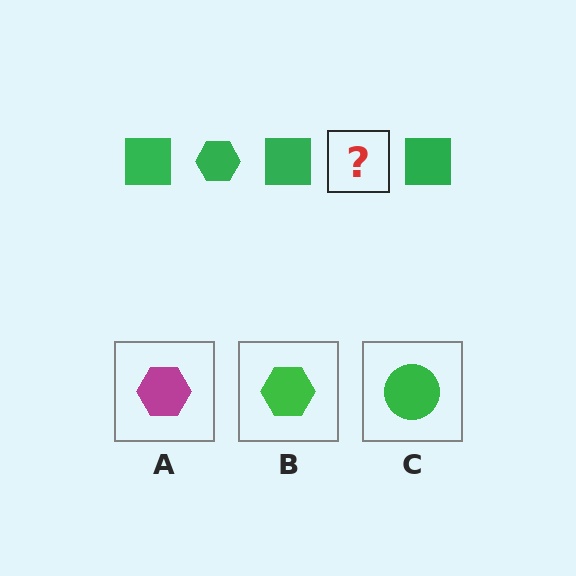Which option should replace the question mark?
Option B.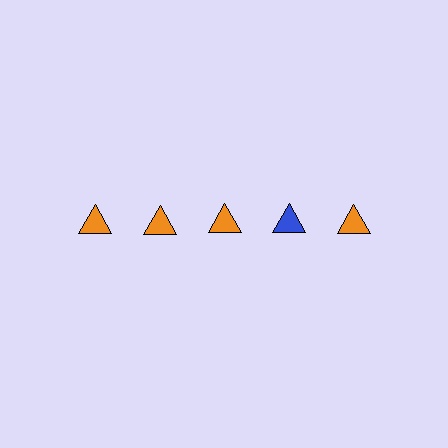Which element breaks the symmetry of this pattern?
The blue triangle in the top row, second from right column breaks the symmetry. All other shapes are orange triangles.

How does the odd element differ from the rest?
It has a different color: blue instead of orange.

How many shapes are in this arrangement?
There are 5 shapes arranged in a grid pattern.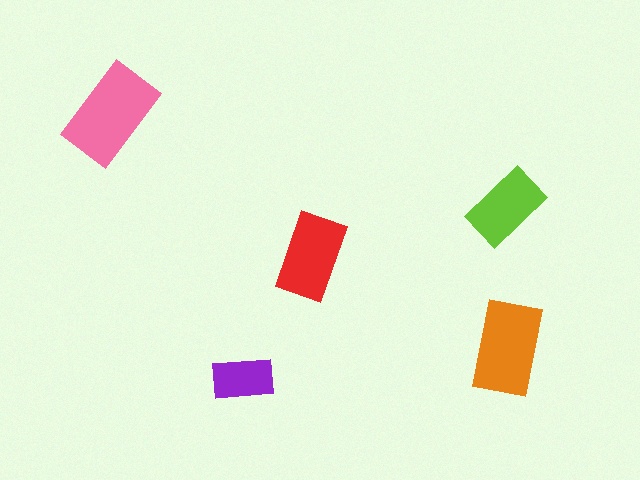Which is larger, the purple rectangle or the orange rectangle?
The orange one.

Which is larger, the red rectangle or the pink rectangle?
The pink one.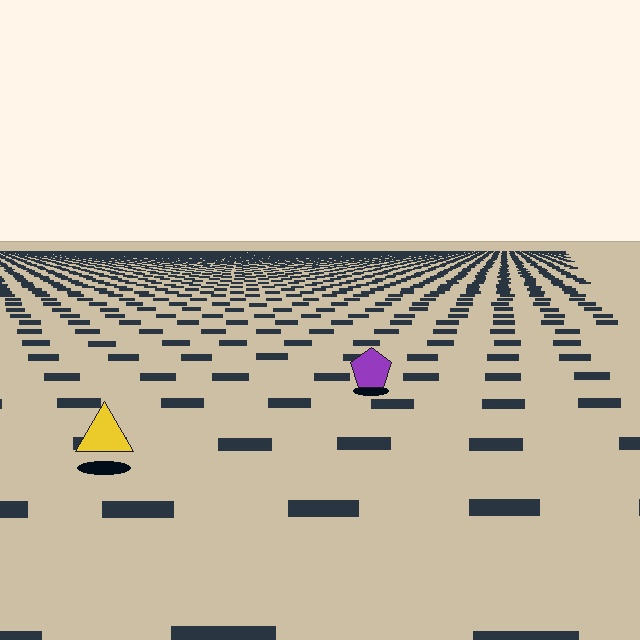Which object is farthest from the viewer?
The purple pentagon is farthest from the viewer. It appears smaller and the ground texture around it is denser.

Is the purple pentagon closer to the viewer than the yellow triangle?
No. The yellow triangle is closer — you can tell from the texture gradient: the ground texture is coarser near it.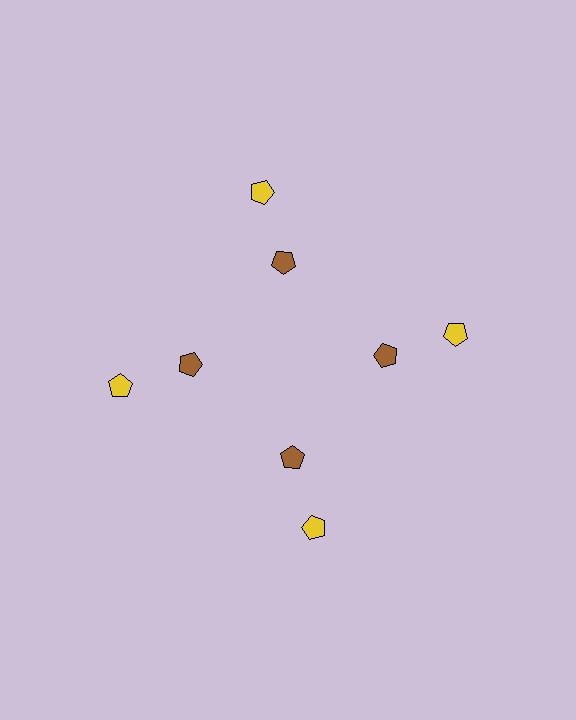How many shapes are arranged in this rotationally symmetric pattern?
There are 8 shapes, arranged in 4 groups of 2.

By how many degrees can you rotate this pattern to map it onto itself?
The pattern maps onto itself every 90 degrees of rotation.